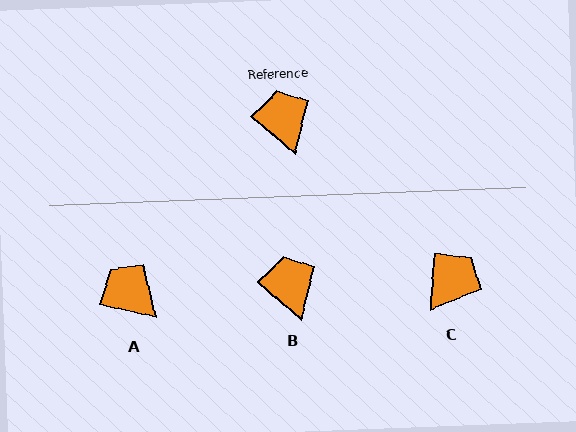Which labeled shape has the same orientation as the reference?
B.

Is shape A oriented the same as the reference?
No, it is off by about 26 degrees.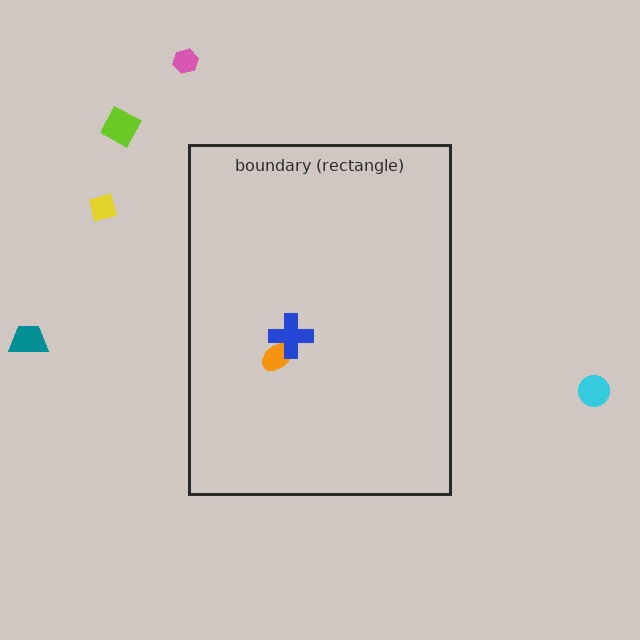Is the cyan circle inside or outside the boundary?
Outside.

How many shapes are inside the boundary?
2 inside, 5 outside.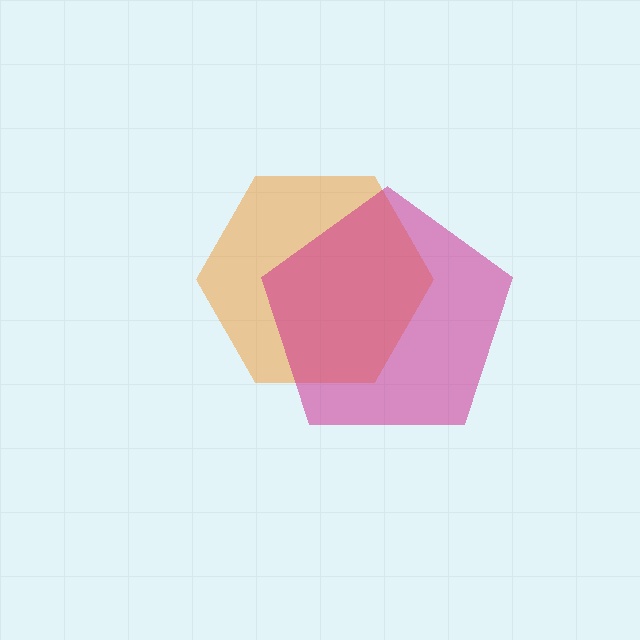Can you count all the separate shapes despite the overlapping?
Yes, there are 2 separate shapes.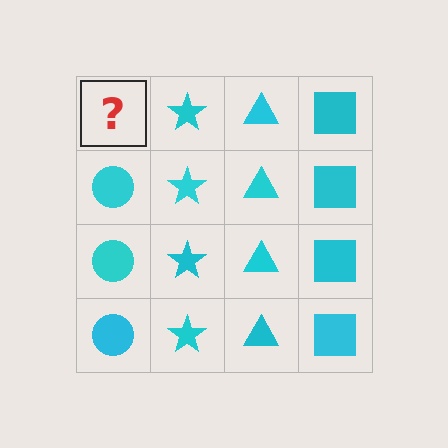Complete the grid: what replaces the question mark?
The question mark should be replaced with a cyan circle.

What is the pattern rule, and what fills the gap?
The rule is that each column has a consistent shape. The gap should be filled with a cyan circle.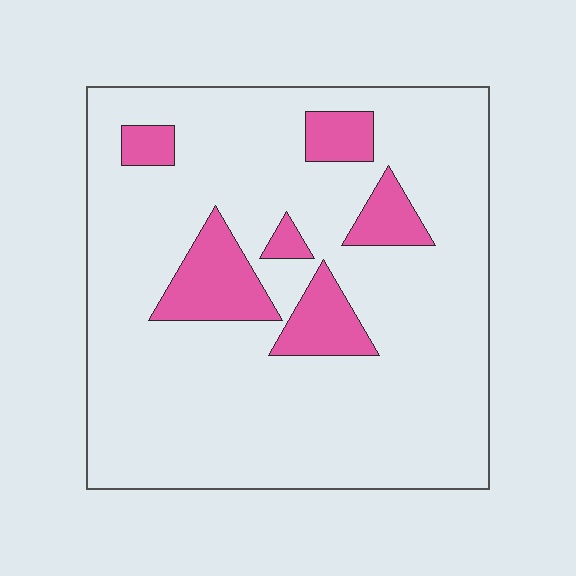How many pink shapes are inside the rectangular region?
6.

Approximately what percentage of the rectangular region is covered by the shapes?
Approximately 15%.